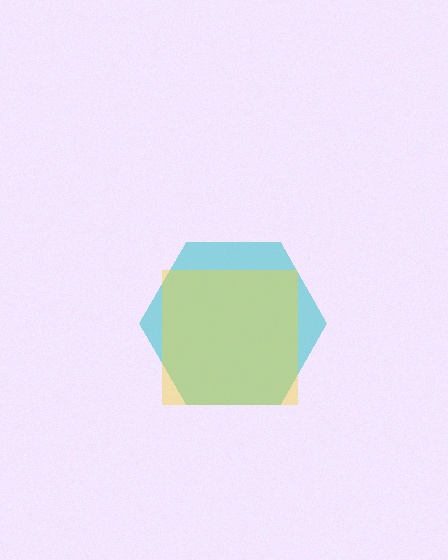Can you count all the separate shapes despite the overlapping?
Yes, there are 2 separate shapes.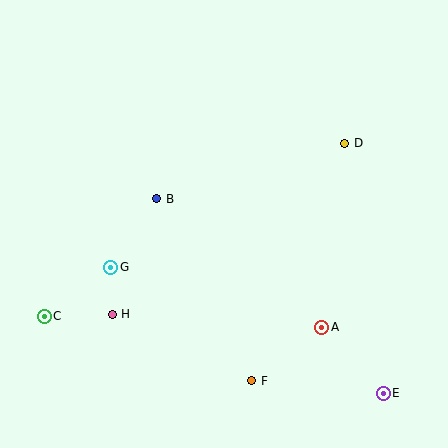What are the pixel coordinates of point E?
Point E is at (383, 393).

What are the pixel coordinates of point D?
Point D is at (345, 143).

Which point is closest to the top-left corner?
Point B is closest to the top-left corner.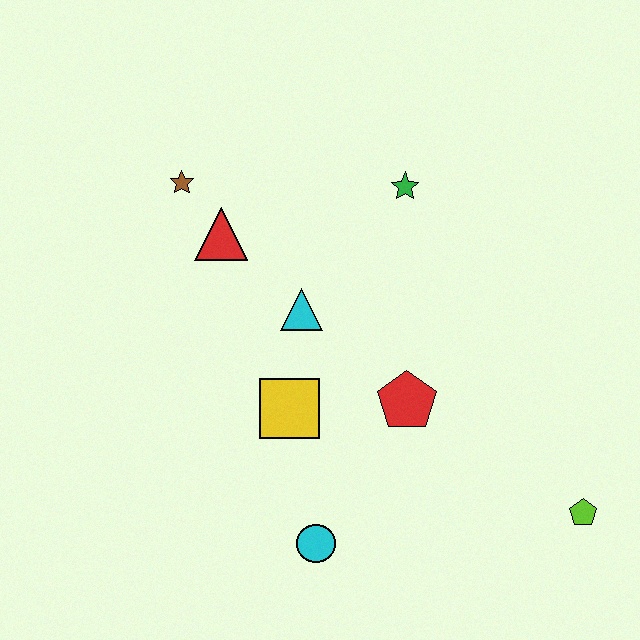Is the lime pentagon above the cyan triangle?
No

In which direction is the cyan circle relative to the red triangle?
The cyan circle is below the red triangle.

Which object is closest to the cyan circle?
The yellow square is closest to the cyan circle.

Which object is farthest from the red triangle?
The lime pentagon is farthest from the red triangle.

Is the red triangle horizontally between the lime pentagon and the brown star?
Yes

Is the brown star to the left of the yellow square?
Yes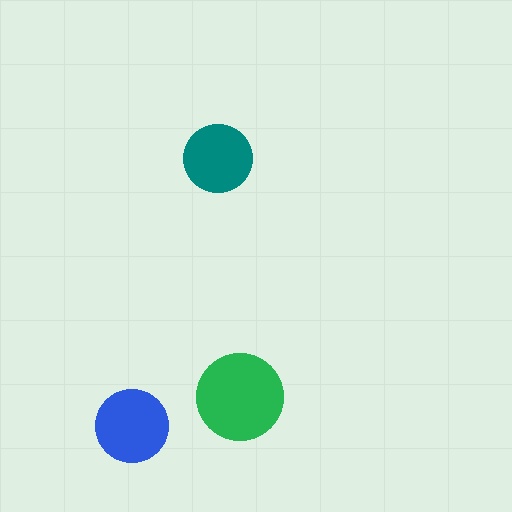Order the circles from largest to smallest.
the green one, the blue one, the teal one.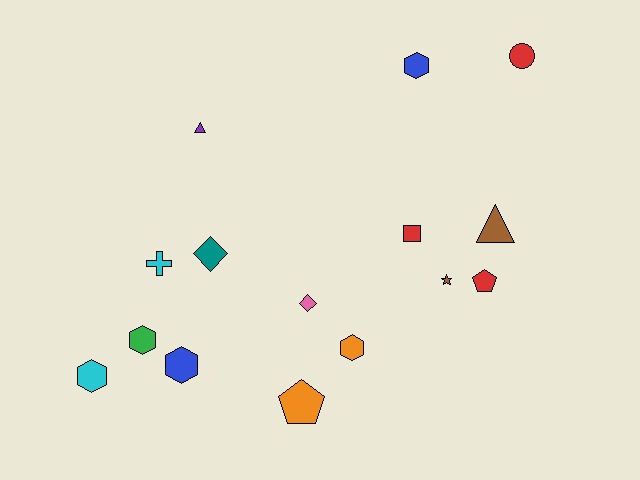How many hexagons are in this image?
There are 5 hexagons.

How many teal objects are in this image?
There is 1 teal object.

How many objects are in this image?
There are 15 objects.